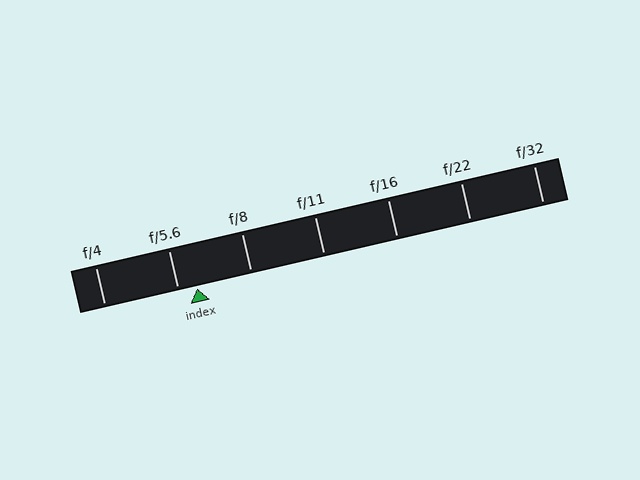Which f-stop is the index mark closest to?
The index mark is closest to f/5.6.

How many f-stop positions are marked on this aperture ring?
There are 7 f-stop positions marked.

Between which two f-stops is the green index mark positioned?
The index mark is between f/5.6 and f/8.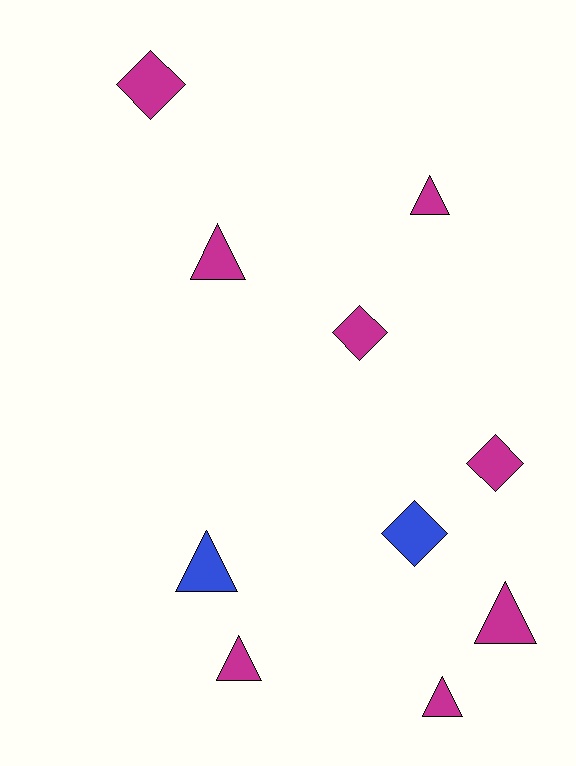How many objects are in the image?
There are 10 objects.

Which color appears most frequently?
Magenta, with 8 objects.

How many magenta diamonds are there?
There are 3 magenta diamonds.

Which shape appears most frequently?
Triangle, with 6 objects.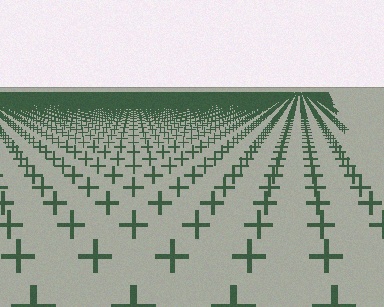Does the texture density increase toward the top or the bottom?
Density increases toward the top.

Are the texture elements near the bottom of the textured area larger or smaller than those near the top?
Larger. Near the bottom, elements are closer to the viewer and appear at a bigger on-screen size.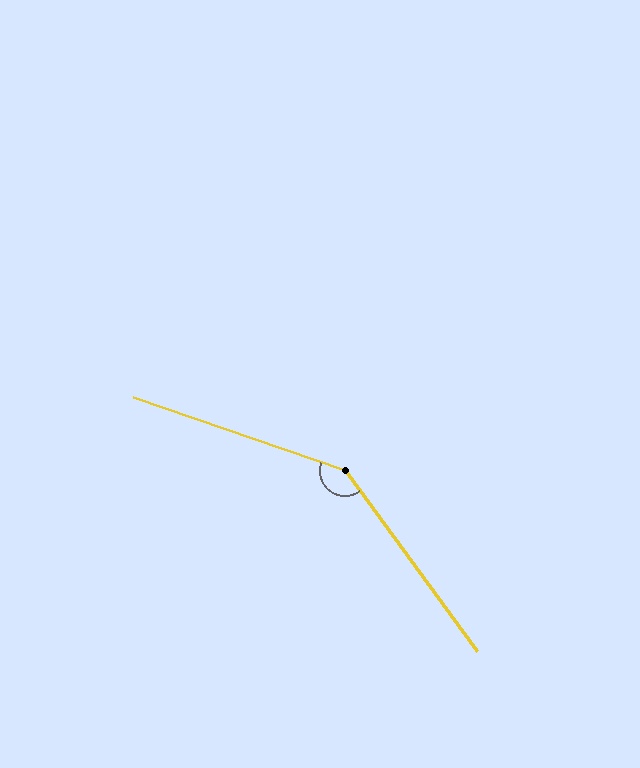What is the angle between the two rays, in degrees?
Approximately 145 degrees.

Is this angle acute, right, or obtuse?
It is obtuse.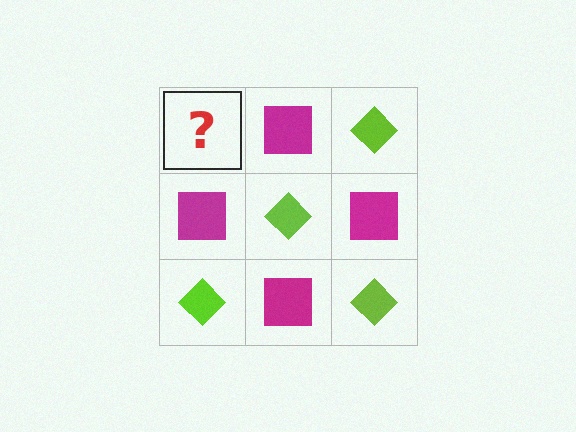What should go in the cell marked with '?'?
The missing cell should contain a lime diamond.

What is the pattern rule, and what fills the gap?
The rule is that it alternates lime diamond and magenta square in a checkerboard pattern. The gap should be filled with a lime diamond.